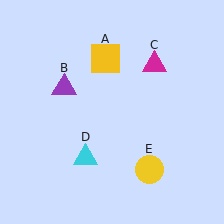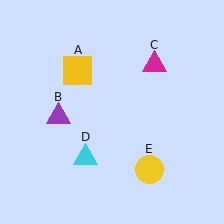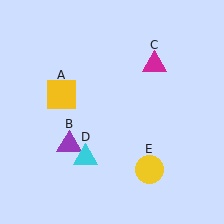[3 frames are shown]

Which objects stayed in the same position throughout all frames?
Magenta triangle (object C) and cyan triangle (object D) and yellow circle (object E) remained stationary.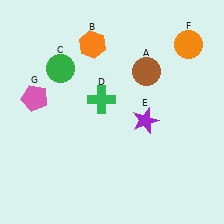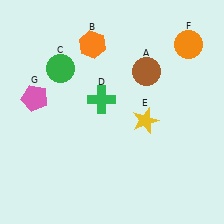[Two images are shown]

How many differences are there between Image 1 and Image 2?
There is 1 difference between the two images.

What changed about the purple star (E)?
In Image 1, E is purple. In Image 2, it changed to yellow.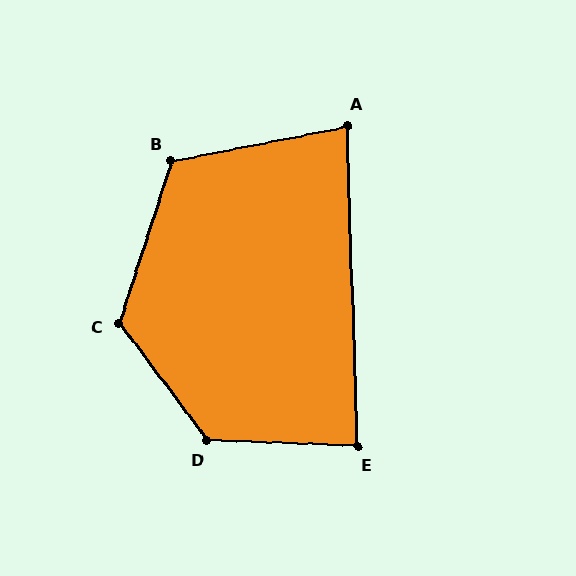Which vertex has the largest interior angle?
D, at approximately 129 degrees.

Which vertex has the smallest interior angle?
A, at approximately 81 degrees.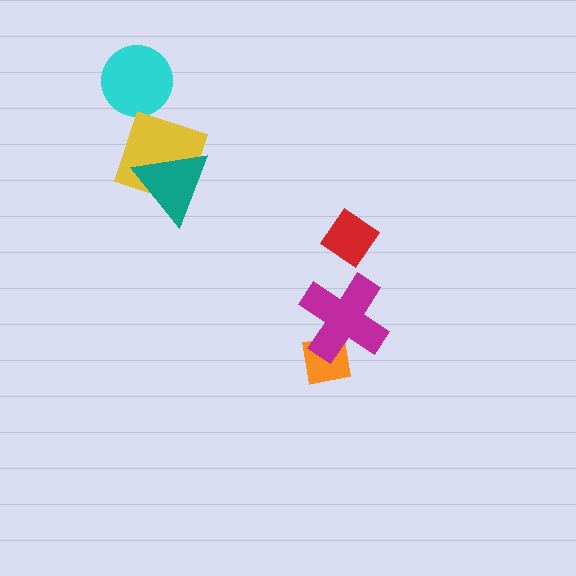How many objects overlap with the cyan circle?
0 objects overlap with the cyan circle.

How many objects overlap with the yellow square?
1 object overlaps with the yellow square.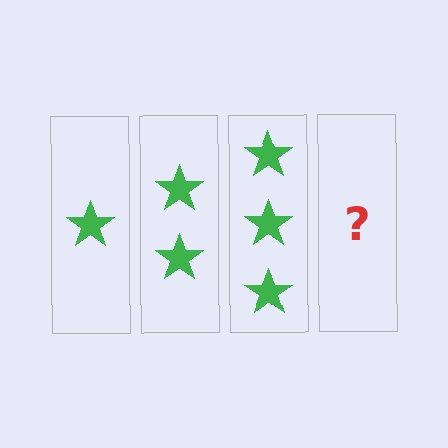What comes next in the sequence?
The next element should be 4 stars.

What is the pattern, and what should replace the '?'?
The pattern is that each step adds one more star. The '?' should be 4 stars.